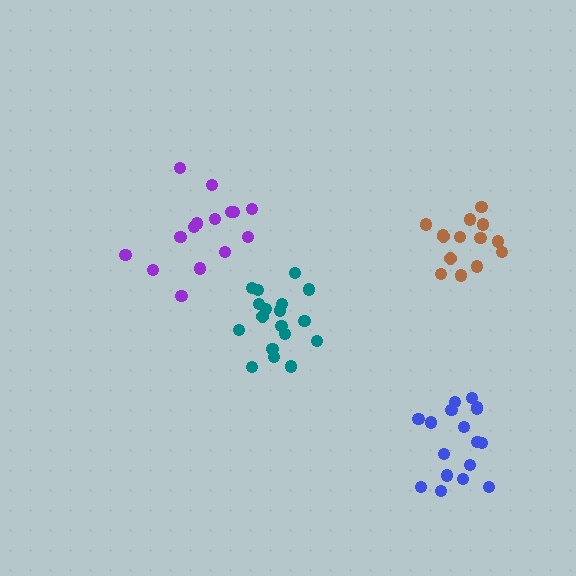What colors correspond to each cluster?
The clusters are colored: teal, purple, blue, brown.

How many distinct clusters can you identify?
There are 4 distinct clusters.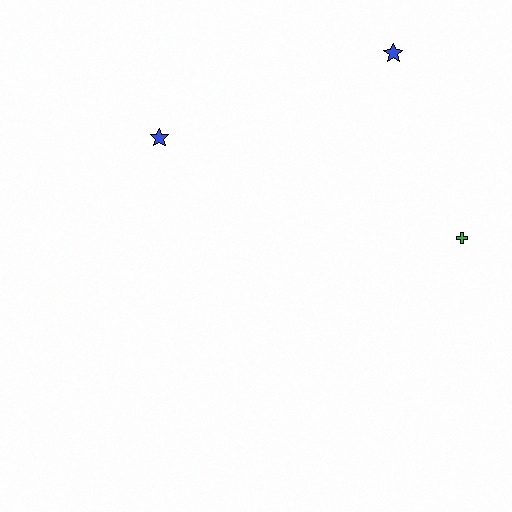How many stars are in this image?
There are 2 stars.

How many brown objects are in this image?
There are no brown objects.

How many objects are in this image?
There are 3 objects.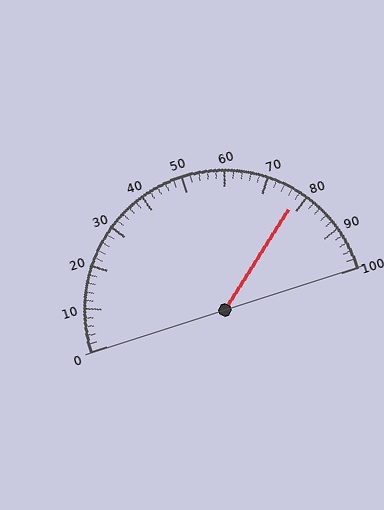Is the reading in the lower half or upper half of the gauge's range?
The reading is in the upper half of the range (0 to 100).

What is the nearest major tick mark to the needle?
The nearest major tick mark is 80.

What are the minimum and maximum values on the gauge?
The gauge ranges from 0 to 100.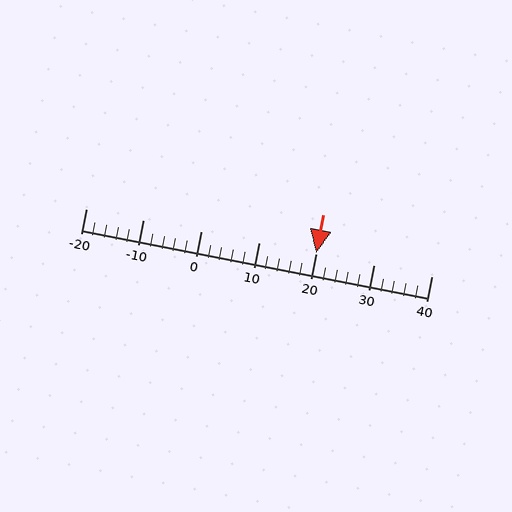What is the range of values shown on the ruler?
The ruler shows values from -20 to 40.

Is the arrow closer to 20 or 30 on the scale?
The arrow is closer to 20.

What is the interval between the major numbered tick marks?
The major tick marks are spaced 10 units apart.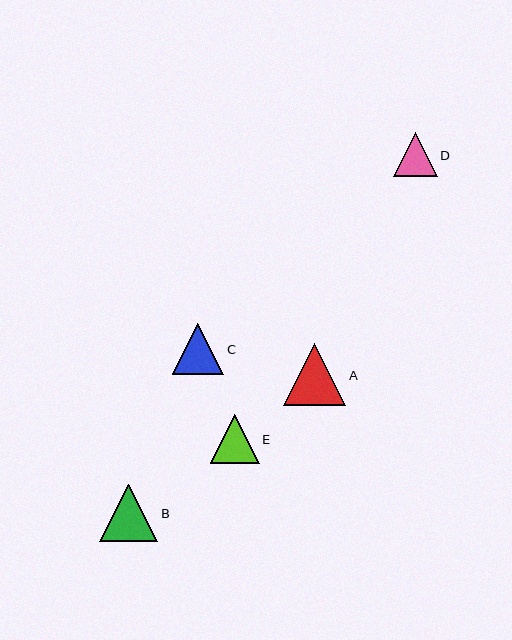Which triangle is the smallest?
Triangle D is the smallest with a size of approximately 44 pixels.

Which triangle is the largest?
Triangle A is the largest with a size of approximately 62 pixels.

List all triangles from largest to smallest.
From largest to smallest: A, B, C, E, D.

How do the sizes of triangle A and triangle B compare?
Triangle A and triangle B are approximately the same size.